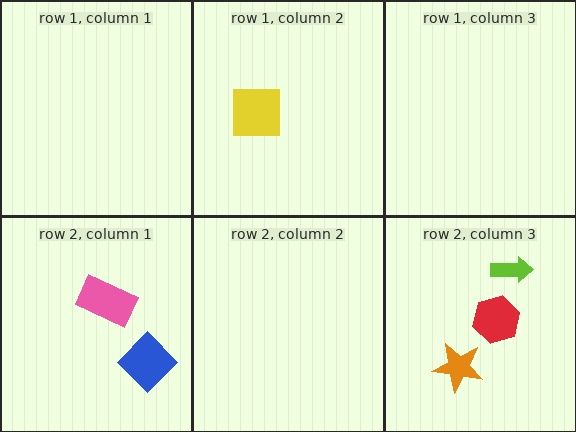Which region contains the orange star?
The row 2, column 3 region.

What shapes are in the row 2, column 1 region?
The pink rectangle, the blue diamond.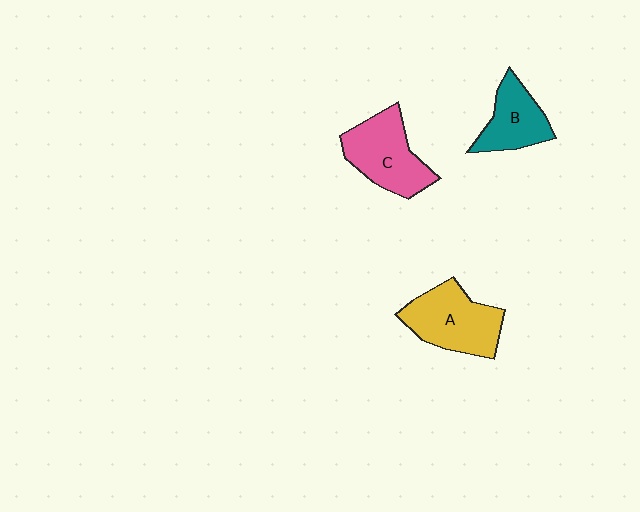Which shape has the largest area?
Shape A (yellow).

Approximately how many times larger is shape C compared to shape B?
Approximately 1.3 times.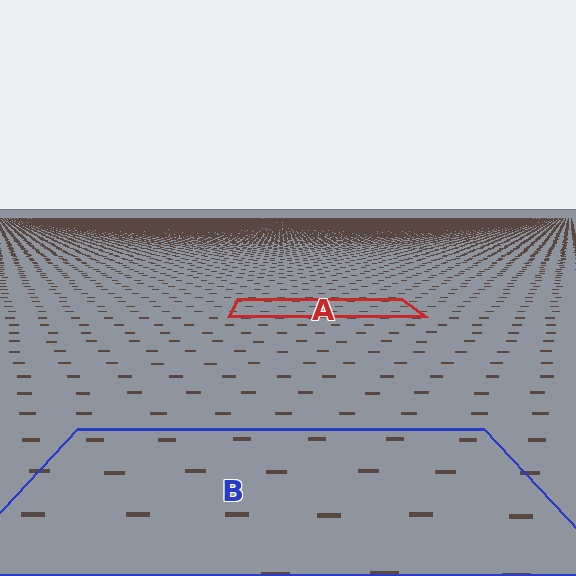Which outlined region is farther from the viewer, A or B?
Region A is farther from the viewer — the texture elements inside it appear smaller and more densely packed.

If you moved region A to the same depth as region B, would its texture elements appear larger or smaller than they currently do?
They would appear larger. At a closer depth, the same texture elements are projected at a bigger on-screen size.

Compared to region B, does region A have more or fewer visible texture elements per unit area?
Region A has more texture elements per unit area — they are packed more densely because it is farther away.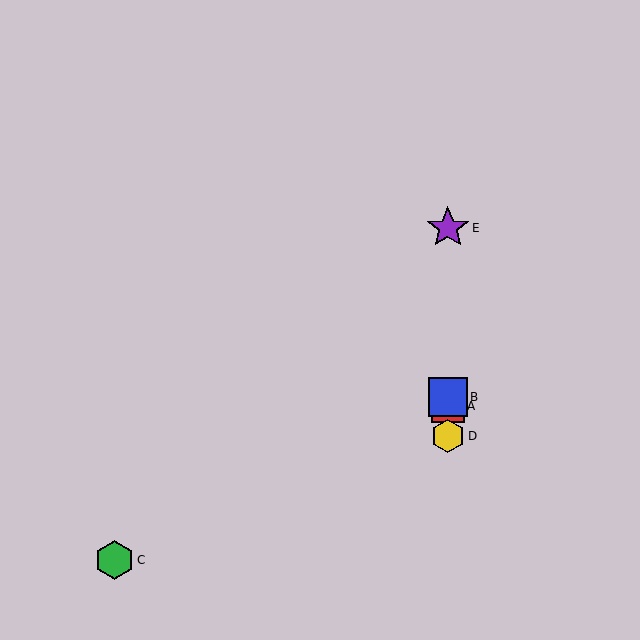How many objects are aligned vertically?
4 objects (A, B, D, E) are aligned vertically.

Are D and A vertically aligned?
Yes, both are at x≈448.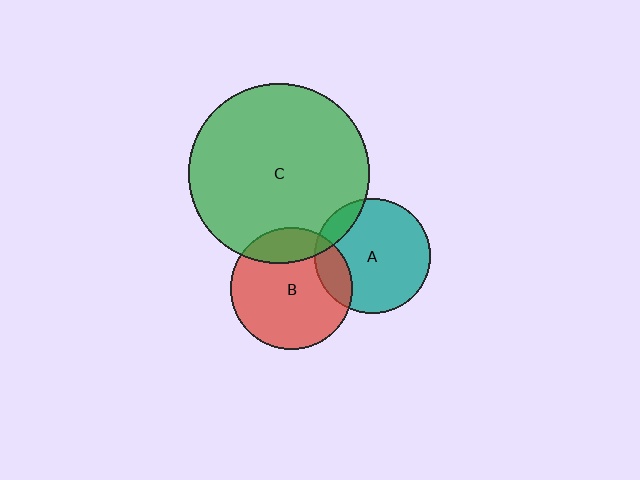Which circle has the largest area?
Circle C (green).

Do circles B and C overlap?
Yes.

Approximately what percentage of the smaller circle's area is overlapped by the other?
Approximately 20%.